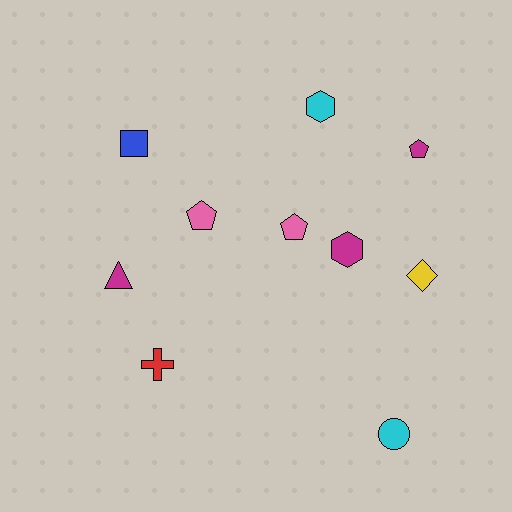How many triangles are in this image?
There is 1 triangle.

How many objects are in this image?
There are 10 objects.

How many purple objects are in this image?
There are no purple objects.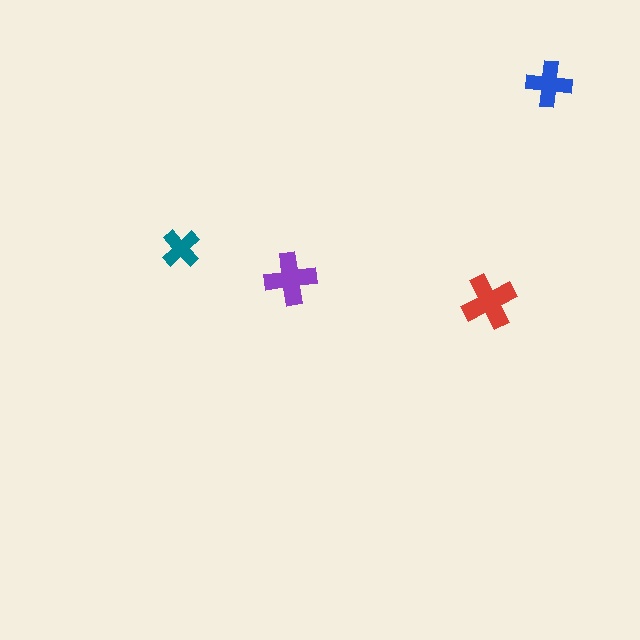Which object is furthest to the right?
The blue cross is rightmost.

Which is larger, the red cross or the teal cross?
The red one.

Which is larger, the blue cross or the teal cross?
The blue one.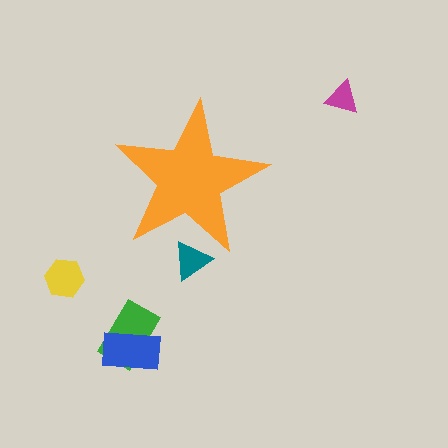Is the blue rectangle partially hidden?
No, the blue rectangle is fully visible.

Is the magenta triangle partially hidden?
No, the magenta triangle is fully visible.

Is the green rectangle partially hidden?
No, the green rectangle is fully visible.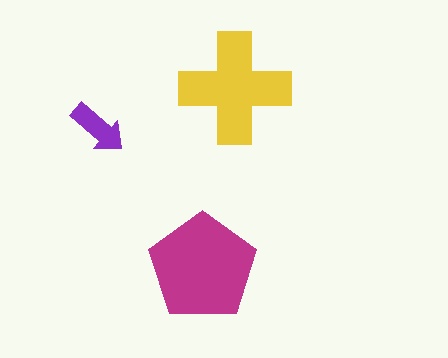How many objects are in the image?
There are 3 objects in the image.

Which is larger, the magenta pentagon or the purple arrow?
The magenta pentagon.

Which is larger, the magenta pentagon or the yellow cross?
The magenta pentagon.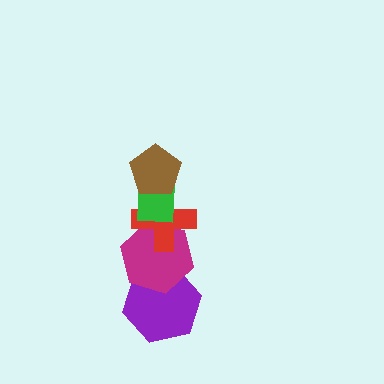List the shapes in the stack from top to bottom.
From top to bottom: the brown pentagon, the green rectangle, the red cross, the magenta hexagon, the purple hexagon.